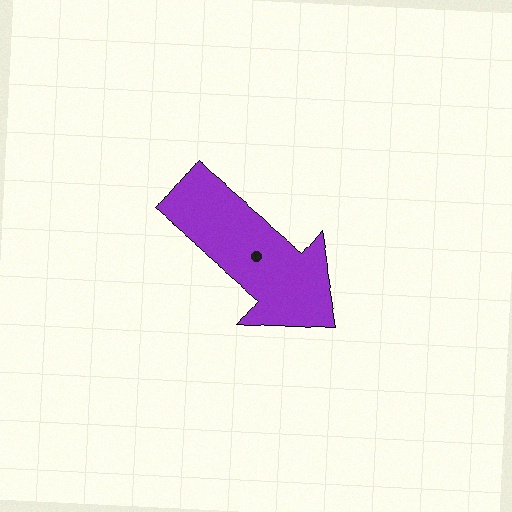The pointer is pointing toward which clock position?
Roughly 4 o'clock.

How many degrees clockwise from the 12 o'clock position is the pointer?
Approximately 130 degrees.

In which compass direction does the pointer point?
Southeast.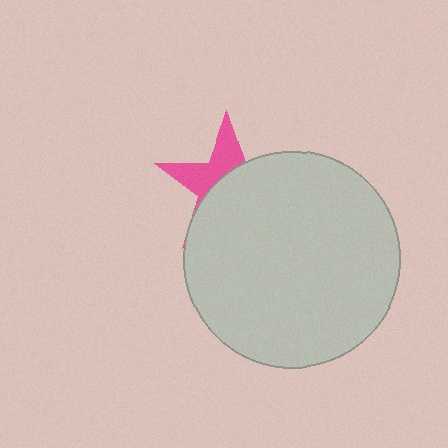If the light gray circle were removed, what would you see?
You would see the complete pink star.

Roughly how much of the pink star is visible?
A small part of it is visible (roughly 36%).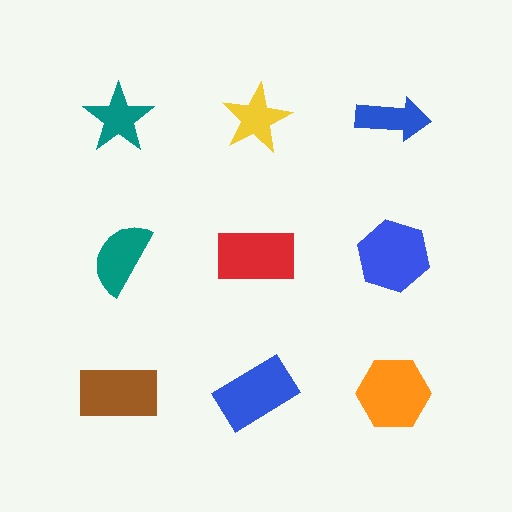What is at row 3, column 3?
An orange hexagon.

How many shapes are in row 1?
3 shapes.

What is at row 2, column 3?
A blue hexagon.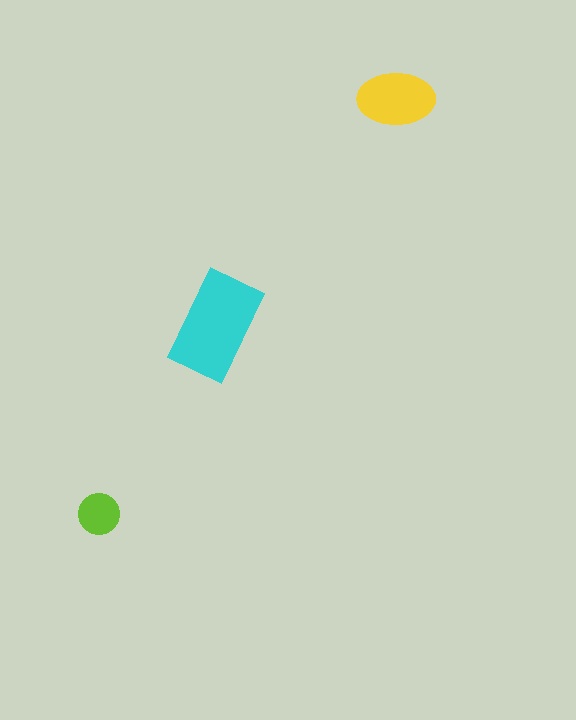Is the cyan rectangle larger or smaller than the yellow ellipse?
Larger.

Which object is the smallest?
The lime circle.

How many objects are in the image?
There are 3 objects in the image.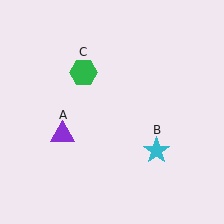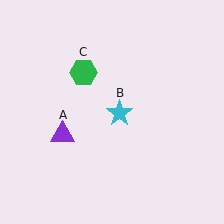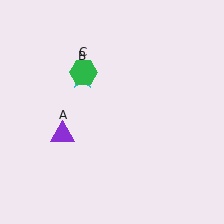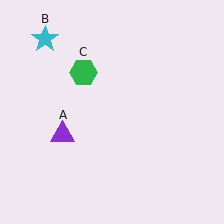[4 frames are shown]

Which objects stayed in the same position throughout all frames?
Purple triangle (object A) and green hexagon (object C) remained stationary.